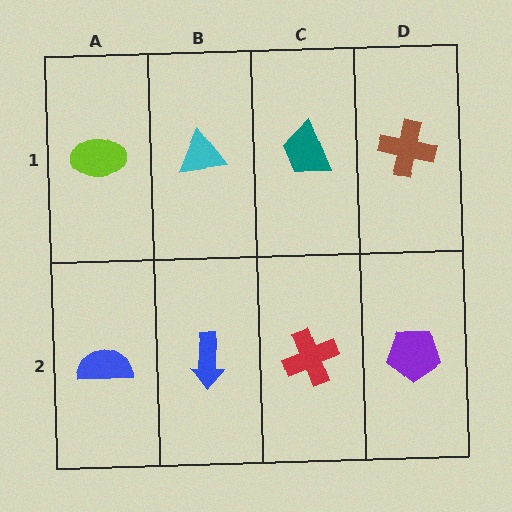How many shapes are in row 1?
4 shapes.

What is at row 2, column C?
A red cross.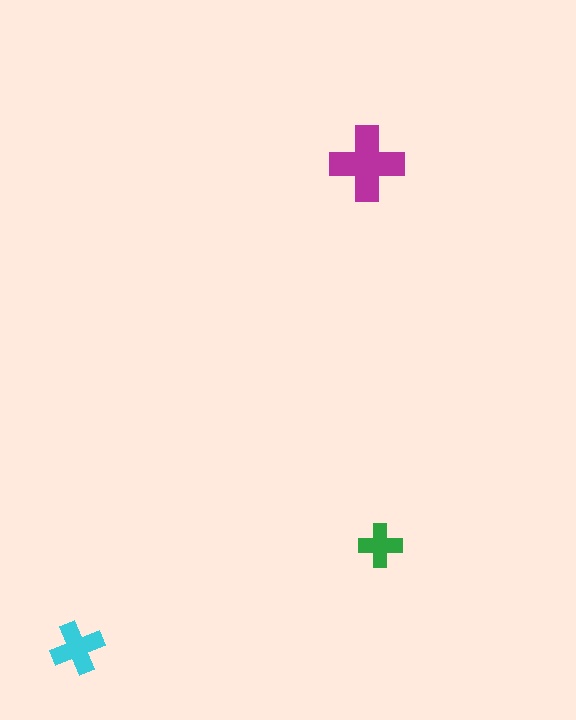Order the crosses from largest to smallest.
the magenta one, the cyan one, the green one.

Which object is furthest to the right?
The green cross is rightmost.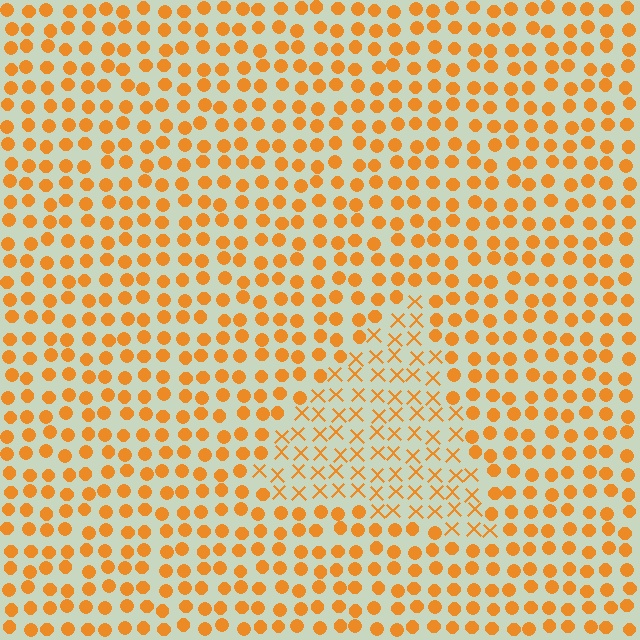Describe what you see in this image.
The image is filled with small orange elements arranged in a uniform grid. A triangle-shaped region contains X marks, while the surrounding area contains circles. The boundary is defined purely by the change in element shape.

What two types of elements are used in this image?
The image uses X marks inside the triangle region and circles outside it.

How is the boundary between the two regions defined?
The boundary is defined by a change in element shape: X marks inside vs. circles outside. All elements share the same color and spacing.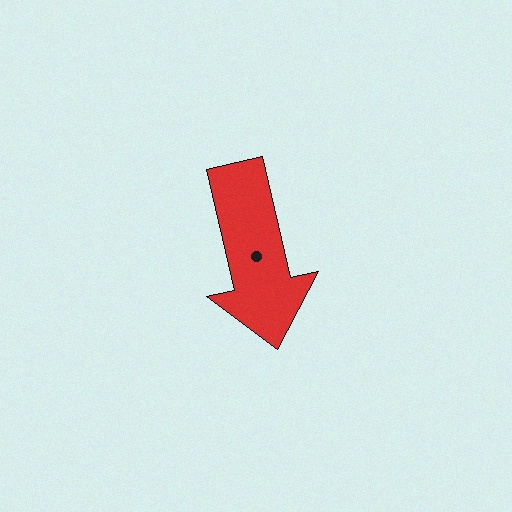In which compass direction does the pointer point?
South.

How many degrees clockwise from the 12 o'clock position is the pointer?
Approximately 167 degrees.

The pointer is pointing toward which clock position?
Roughly 6 o'clock.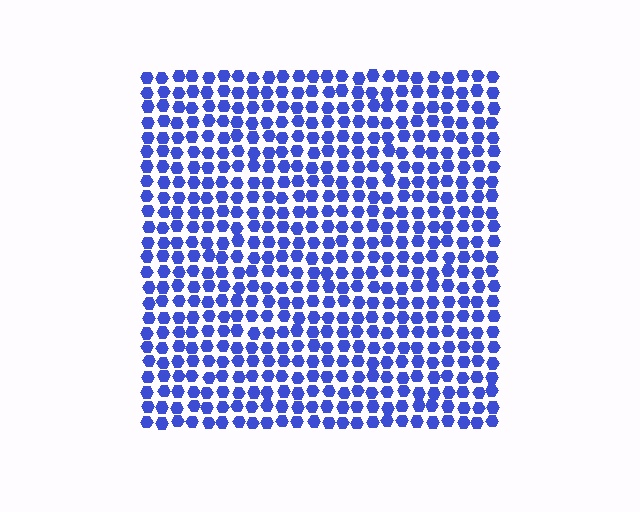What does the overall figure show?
The overall figure shows a square.